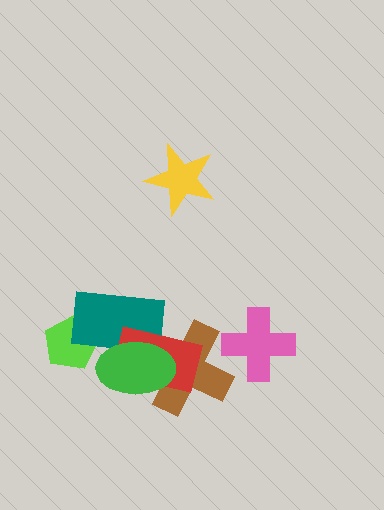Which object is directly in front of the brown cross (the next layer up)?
The teal rectangle is directly in front of the brown cross.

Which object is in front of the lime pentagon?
The teal rectangle is in front of the lime pentagon.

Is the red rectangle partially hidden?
Yes, it is partially covered by another shape.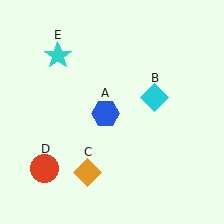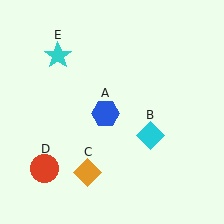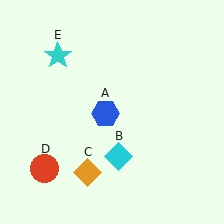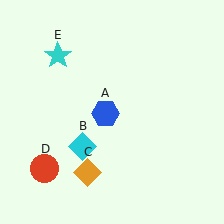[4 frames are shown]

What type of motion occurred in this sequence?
The cyan diamond (object B) rotated clockwise around the center of the scene.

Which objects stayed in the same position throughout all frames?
Blue hexagon (object A) and orange diamond (object C) and red circle (object D) and cyan star (object E) remained stationary.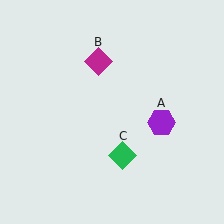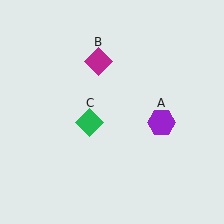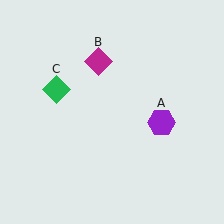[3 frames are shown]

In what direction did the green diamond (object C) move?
The green diamond (object C) moved up and to the left.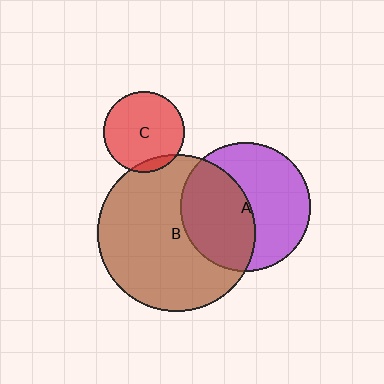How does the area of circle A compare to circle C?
Approximately 2.5 times.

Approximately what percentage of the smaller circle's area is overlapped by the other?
Approximately 45%.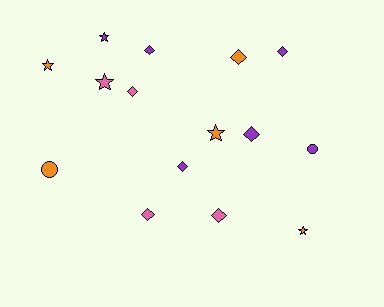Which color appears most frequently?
Purple, with 6 objects.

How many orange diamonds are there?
There is 1 orange diamond.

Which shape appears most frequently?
Diamond, with 8 objects.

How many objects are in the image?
There are 15 objects.